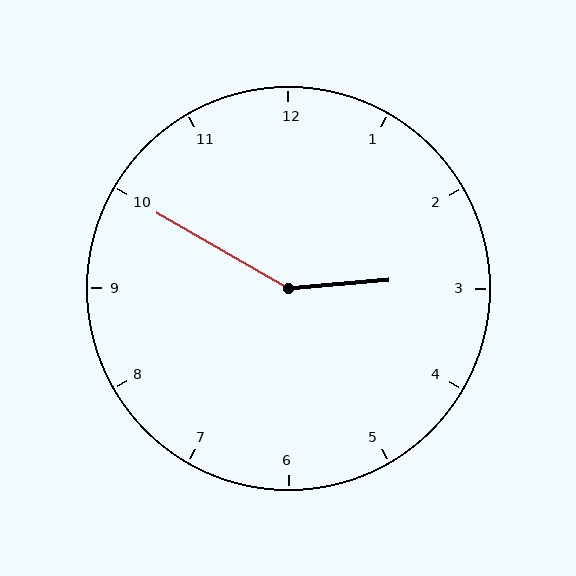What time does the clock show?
2:50.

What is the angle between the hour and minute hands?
Approximately 145 degrees.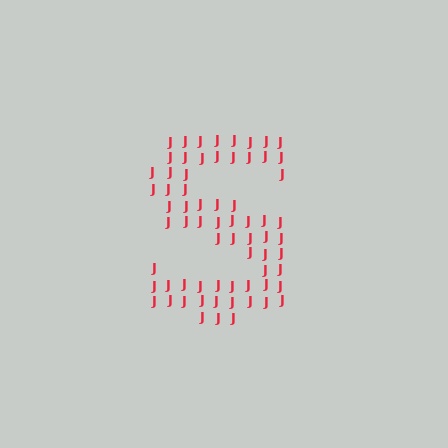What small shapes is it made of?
It is made of small letter J's.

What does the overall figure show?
The overall figure shows the letter S.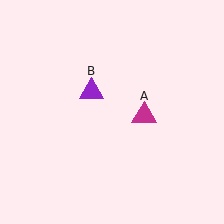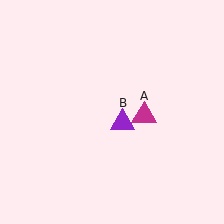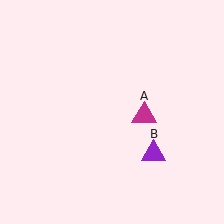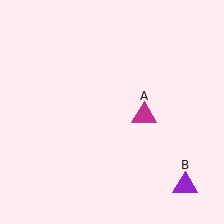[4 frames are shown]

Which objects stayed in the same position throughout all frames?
Magenta triangle (object A) remained stationary.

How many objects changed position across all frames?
1 object changed position: purple triangle (object B).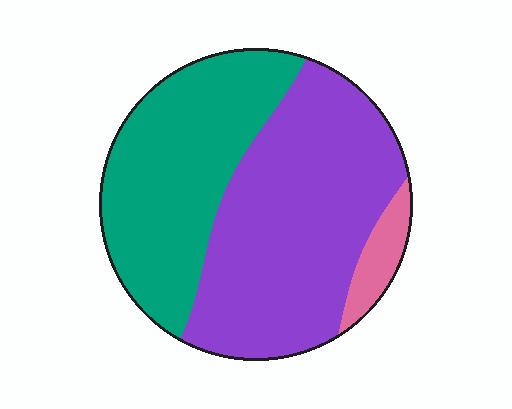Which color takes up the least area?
Pink, at roughly 5%.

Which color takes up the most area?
Purple, at roughly 55%.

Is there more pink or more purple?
Purple.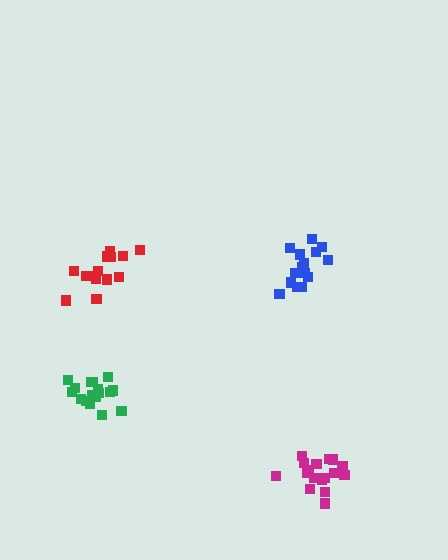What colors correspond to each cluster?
The clusters are colored: red, blue, magenta, green.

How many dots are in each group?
Group 1: 14 dots, Group 2: 15 dots, Group 3: 18 dots, Group 4: 17 dots (64 total).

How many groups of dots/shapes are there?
There are 4 groups.